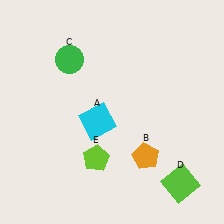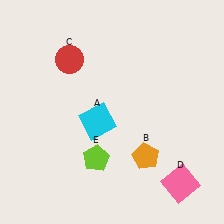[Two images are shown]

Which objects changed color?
C changed from green to red. D changed from lime to pink.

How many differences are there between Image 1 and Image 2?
There are 2 differences between the two images.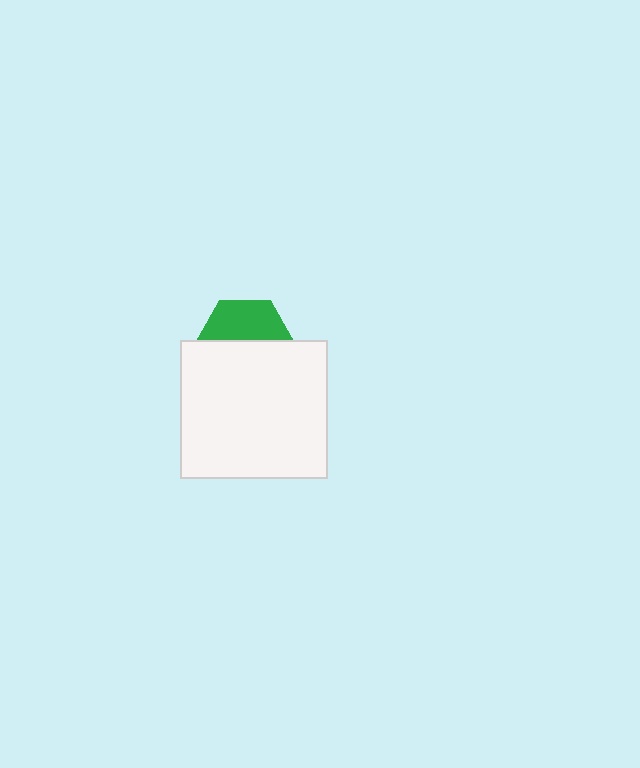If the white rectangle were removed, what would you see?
You would see the complete green hexagon.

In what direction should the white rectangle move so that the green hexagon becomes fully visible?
The white rectangle should move down. That is the shortest direction to clear the overlap and leave the green hexagon fully visible.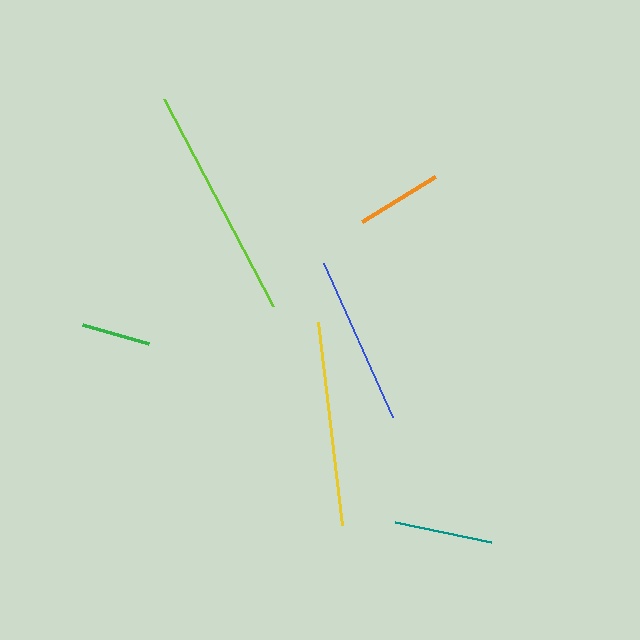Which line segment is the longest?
The lime line is the longest at approximately 234 pixels.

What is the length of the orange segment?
The orange segment is approximately 86 pixels long.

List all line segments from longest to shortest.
From longest to shortest: lime, yellow, blue, teal, orange, green.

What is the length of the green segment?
The green segment is approximately 69 pixels long.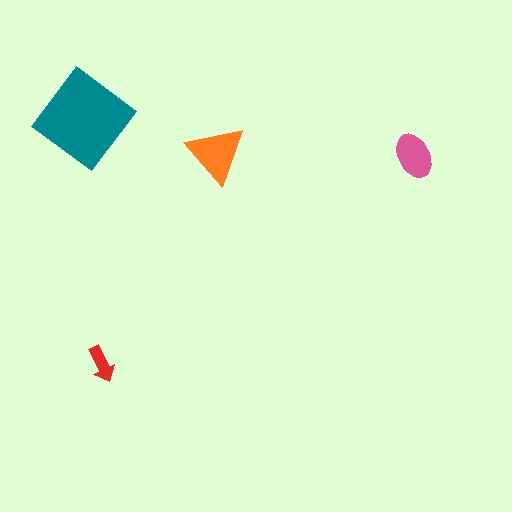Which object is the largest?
The teal diamond.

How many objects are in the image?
There are 4 objects in the image.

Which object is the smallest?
The red arrow.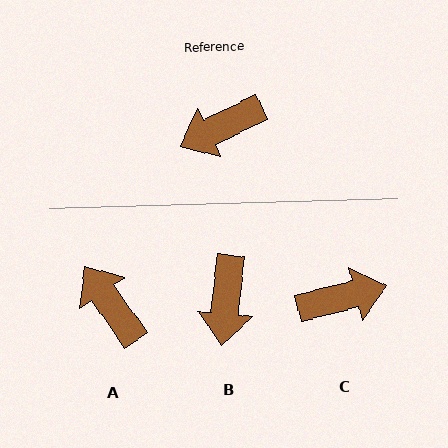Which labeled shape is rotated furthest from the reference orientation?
C, about 168 degrees away.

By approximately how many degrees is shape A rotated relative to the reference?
Approximately 81 degrees clockwise.